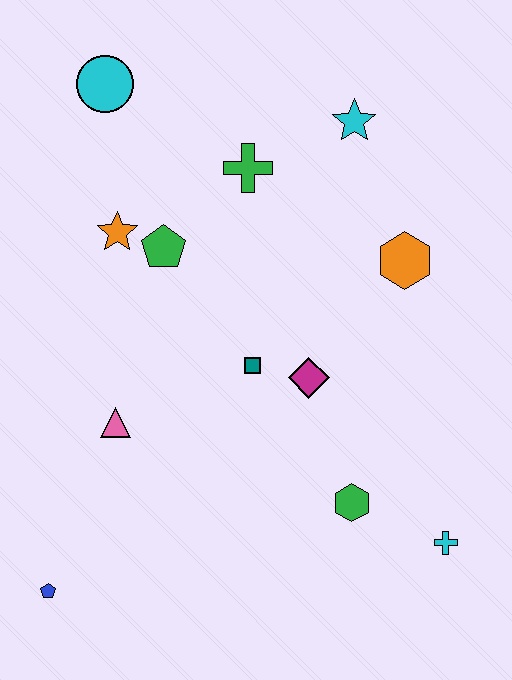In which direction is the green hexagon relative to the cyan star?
The green hexagon is below the cyan star.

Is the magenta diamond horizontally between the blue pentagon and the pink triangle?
No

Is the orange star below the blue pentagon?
No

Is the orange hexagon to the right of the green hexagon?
Yes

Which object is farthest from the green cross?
The blue pentagon is farthest from the green cross.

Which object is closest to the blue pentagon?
The pink triangle is closest to the blue pentagon.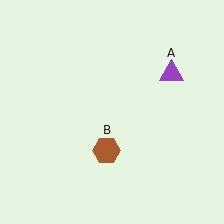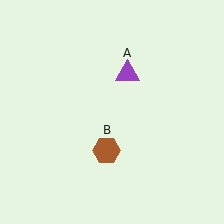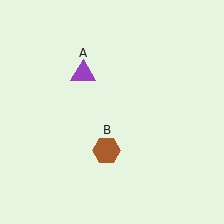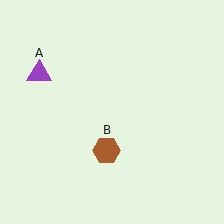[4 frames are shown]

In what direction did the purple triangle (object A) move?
The purple triangle (object A) moved left.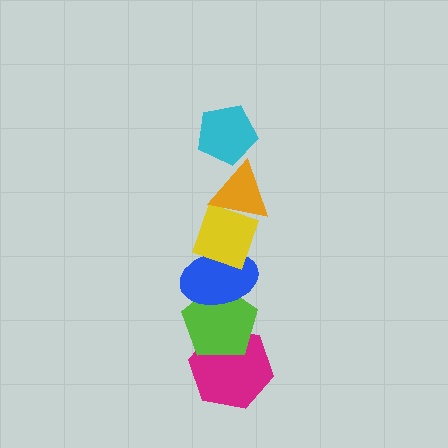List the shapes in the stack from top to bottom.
From top to bottom: the cyan pentagon, the orange triangle, the yellow diamond, the blue ellipse, the lime pentagon, the magenta hexagon.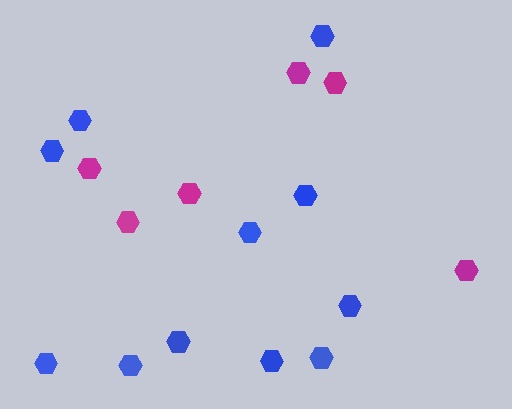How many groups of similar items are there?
There are 2 groups: one group of blue hexagons (11) and one group of magenta hexagons (6).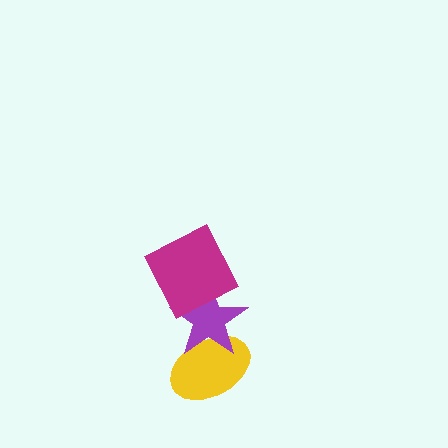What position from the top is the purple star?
The purple star is 2nd from the top.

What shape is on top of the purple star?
The magenta square is on top of the purple star.